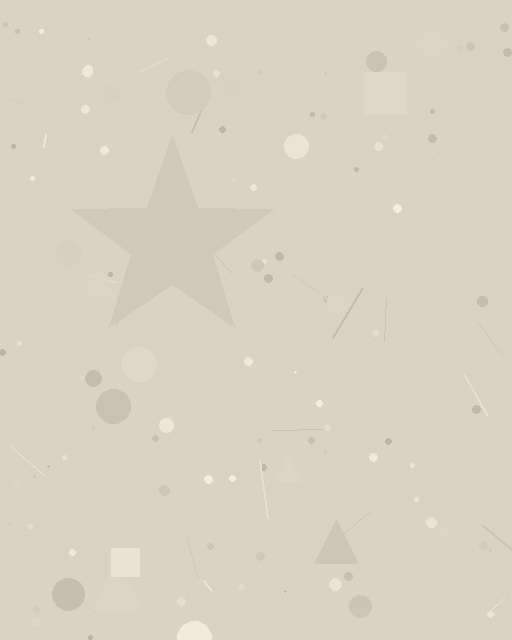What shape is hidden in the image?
A star is hidden in the image.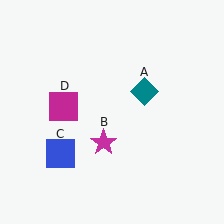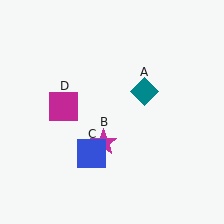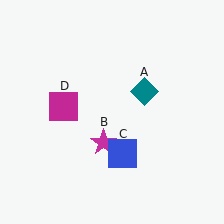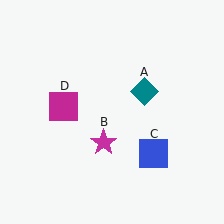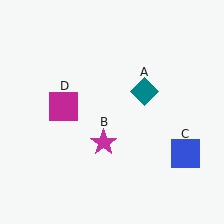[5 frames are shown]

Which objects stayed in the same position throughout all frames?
Teal diamond (object A) and magenta star (object B) and magenta square (object D) remained stationary.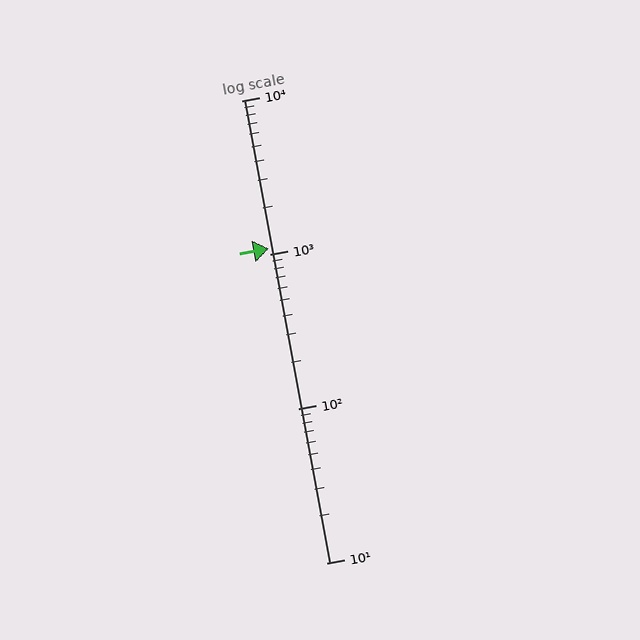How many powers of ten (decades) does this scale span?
The scale spans 3 decades, from 10 to 10000.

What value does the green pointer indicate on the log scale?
The pointer indicates approximately 1100.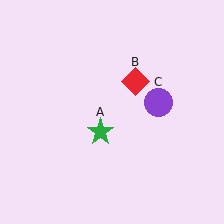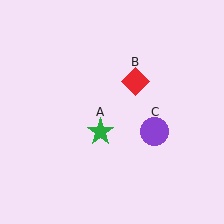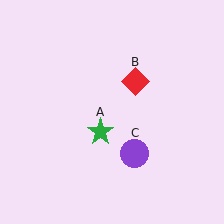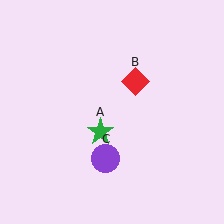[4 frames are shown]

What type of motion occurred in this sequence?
The purple circle (object C) rotated clockwise around the center of the scene.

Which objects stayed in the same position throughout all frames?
Green star (object A) and red diamond (object B) remained stationary.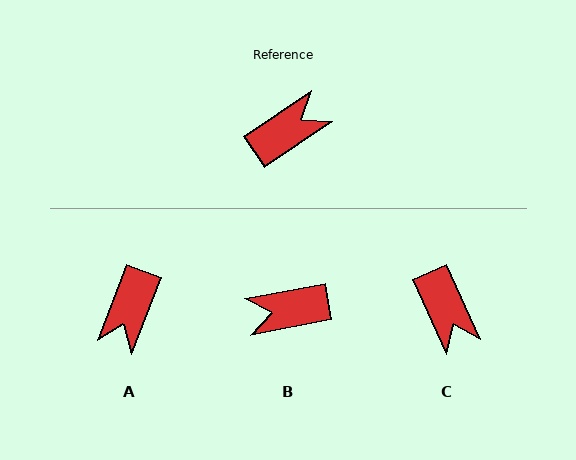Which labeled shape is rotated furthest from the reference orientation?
B, about 157 degrees away.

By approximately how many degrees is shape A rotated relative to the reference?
Approximately 145 degrees clockwise.